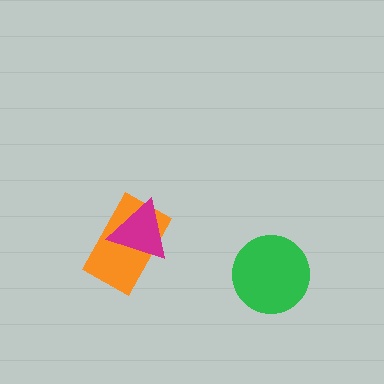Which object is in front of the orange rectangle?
The magenta triangle is in front of the orange rectangle.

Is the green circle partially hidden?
No, no other shape covers it.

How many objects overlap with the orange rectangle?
1 object overlaps with the orange rectangle.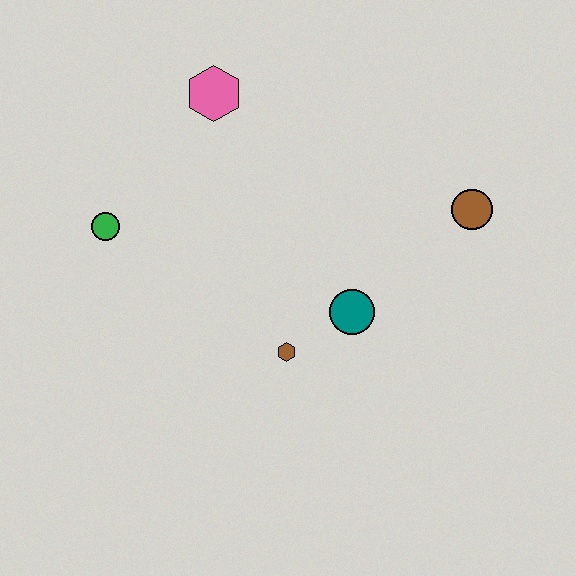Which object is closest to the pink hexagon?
The green circle is closest to the pink hexagon.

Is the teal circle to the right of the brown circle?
No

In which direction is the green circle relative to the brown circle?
The green circle is to the left of the brown circle.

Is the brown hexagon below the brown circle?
Yes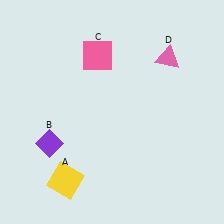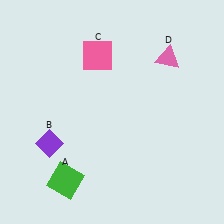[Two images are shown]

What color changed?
The square (A) changed from yellow in Image 1 to green in Image 2.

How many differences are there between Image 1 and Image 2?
There is 1 difference between the two images.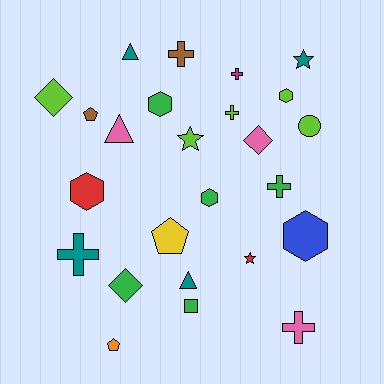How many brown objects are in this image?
There are 2 brown objects.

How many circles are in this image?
There is 1 circle.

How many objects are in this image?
There are 25 objects.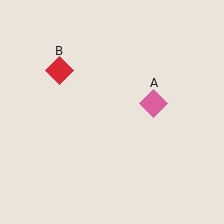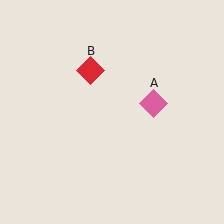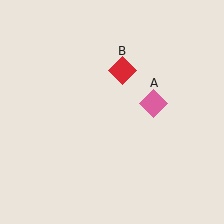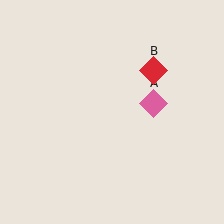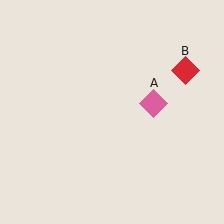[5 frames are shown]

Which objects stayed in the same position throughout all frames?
Pink diamond (object A) remained stationary.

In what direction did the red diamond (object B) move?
The red diamond (object B) moved right.